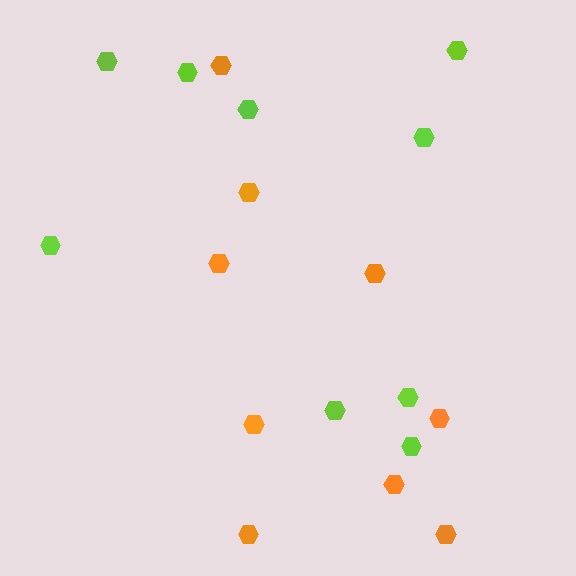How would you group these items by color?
There are 2 groups: one group of orange hexagons (9) and one group of lime hexagons (9).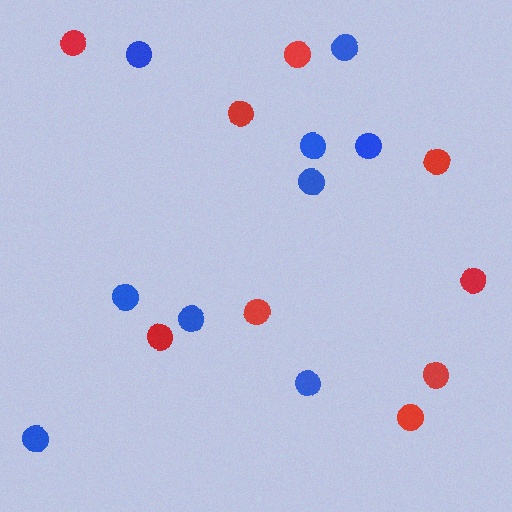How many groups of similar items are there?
There are 2 groups: one group of red circles (9) and one group of blue circles (9).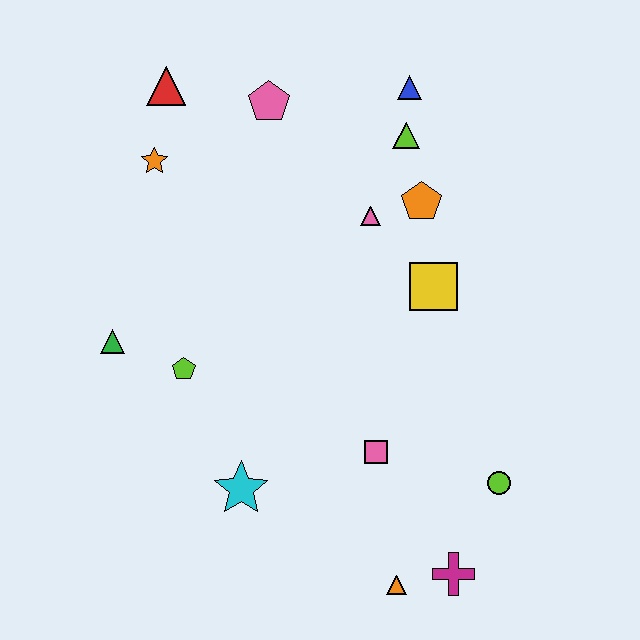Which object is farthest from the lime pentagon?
The blue triangle is farthest from the lime pentagon.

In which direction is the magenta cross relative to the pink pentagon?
The magenta cross is below the pink pentagon.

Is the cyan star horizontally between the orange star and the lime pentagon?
No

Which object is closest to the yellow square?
The orange pentagon is closest to the yellow square.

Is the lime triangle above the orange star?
Yes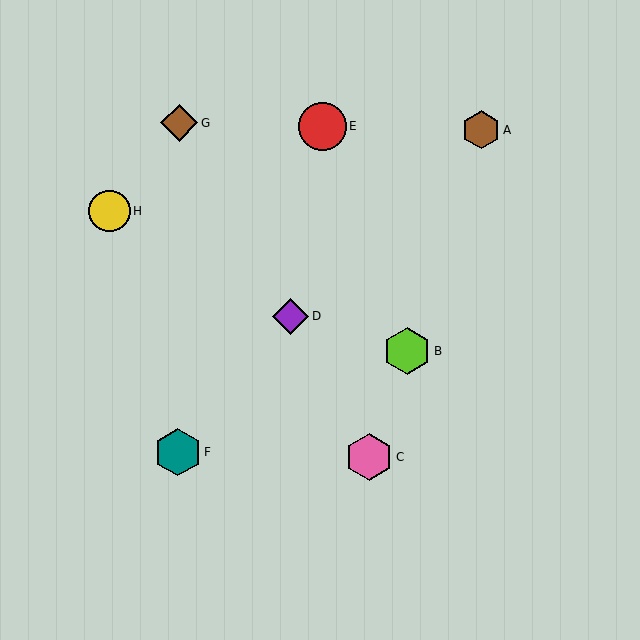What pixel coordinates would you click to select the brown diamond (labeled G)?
Click at (179, 123) to select the brown diamond G.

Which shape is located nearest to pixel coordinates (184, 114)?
The brown diamond (labeled G) at (179, 123) is nearest to that location.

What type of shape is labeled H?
Shape H is a yellow circle.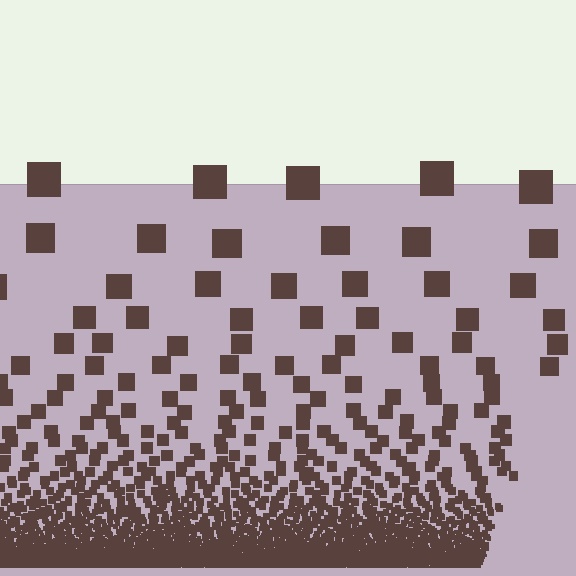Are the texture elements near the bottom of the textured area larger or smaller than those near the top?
Smaller. The gradient is inverted — elements near the bottom are smaller and denser.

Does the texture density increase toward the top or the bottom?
Density increases toward the bottom.